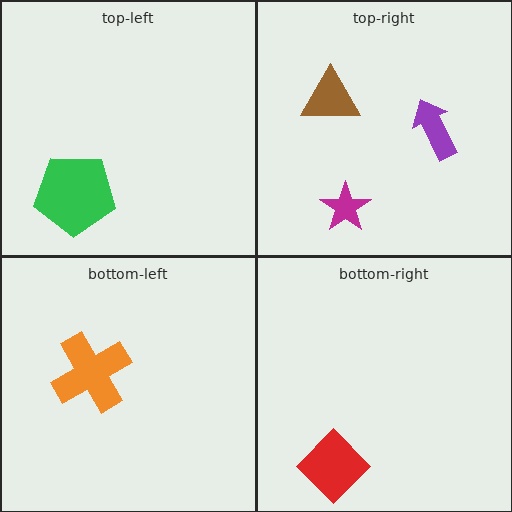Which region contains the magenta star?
The top-right region.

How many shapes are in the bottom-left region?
1.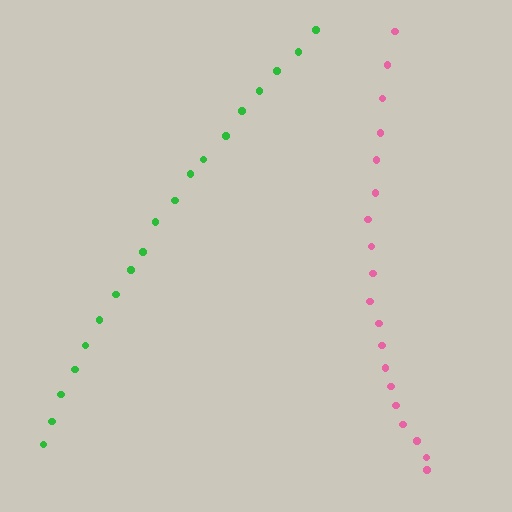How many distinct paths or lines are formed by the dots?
There are 2 distinct paths.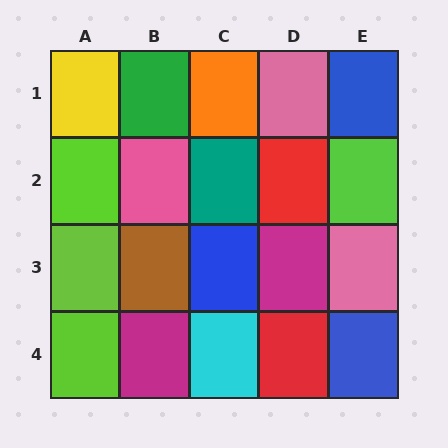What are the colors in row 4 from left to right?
Lime, magenta, cyan, red, blue.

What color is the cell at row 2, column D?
Red.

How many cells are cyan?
1 cell is cyan.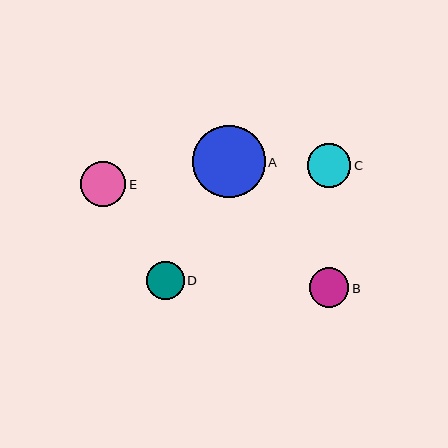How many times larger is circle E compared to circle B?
Circle E is approximately 1.2 times the size of circle B.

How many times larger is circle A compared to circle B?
Circle A is approximately 1.8 times the size of circle B.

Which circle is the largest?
Circle A is the largest with a size of approximately 72 pixels.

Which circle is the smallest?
Circle D is the smallest with a size of approximately 38 pixels.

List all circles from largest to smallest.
From largest to smallest: A, E, C, B, D.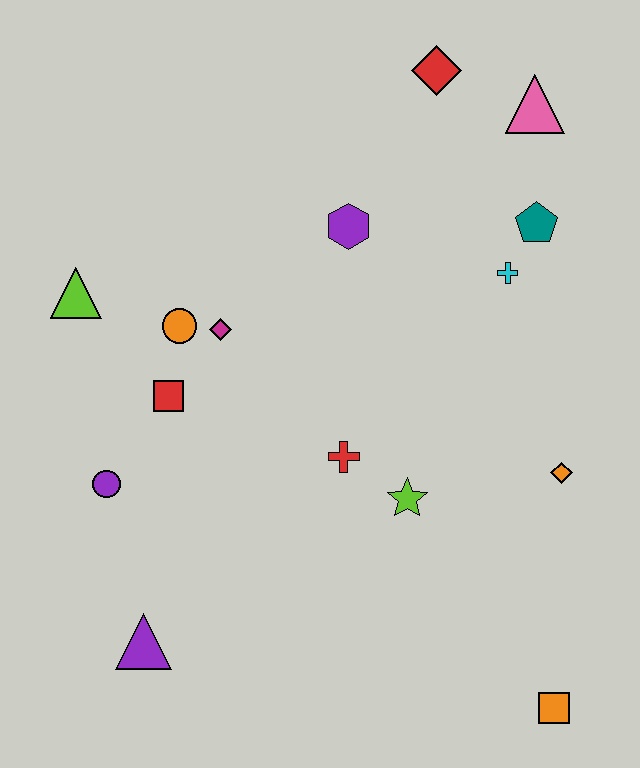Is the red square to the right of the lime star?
No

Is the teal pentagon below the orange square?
No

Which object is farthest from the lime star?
The red diamond is farthest from the lime star.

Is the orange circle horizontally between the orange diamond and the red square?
Yes